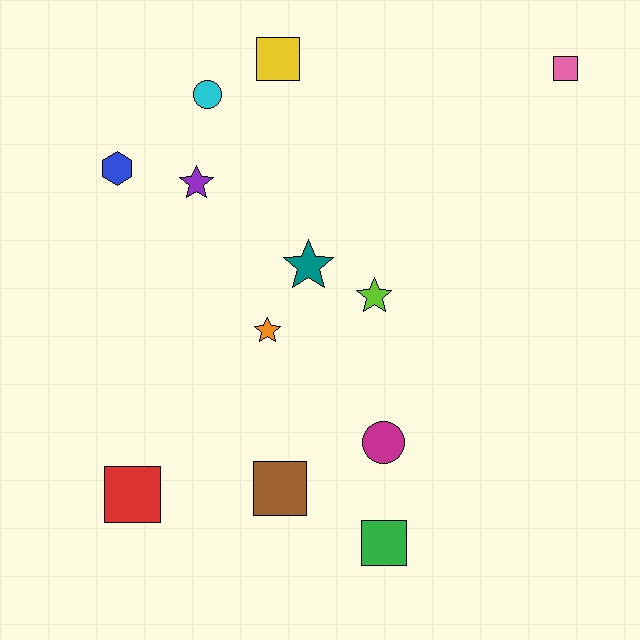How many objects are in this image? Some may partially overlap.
There are 12 objects.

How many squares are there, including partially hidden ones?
There are 5 squares.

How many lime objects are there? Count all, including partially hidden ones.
There is 1 lime object.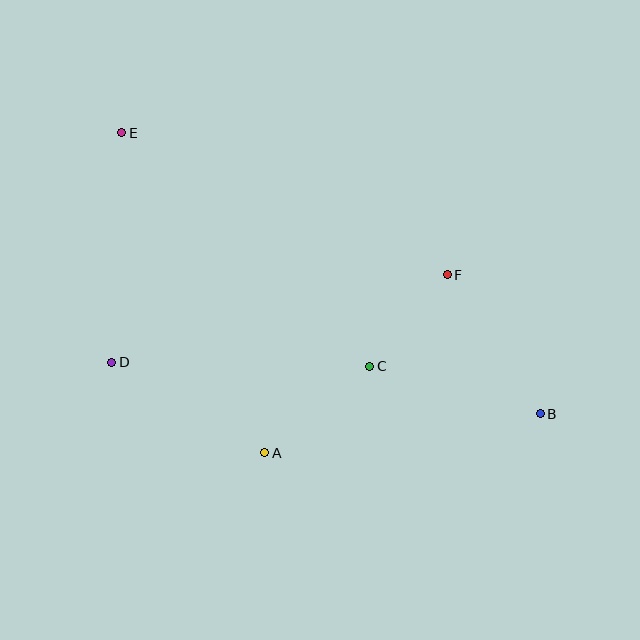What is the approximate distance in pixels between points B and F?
The distance between B and F is approximately 167 pixels.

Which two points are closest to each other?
Points C and F are closest to each other.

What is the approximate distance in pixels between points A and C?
The distance between A and C is approximately 136 pixels.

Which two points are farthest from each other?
Points B and E are farthest from each other.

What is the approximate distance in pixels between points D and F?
The distance between D and F is approximately 347 pixels.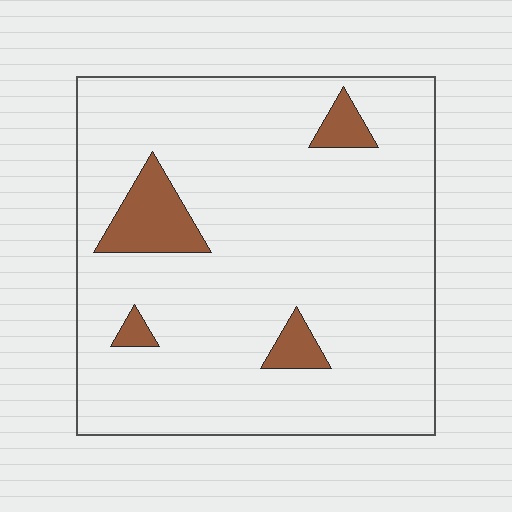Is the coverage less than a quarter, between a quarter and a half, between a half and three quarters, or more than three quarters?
Less than a quarter.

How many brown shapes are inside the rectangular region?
4.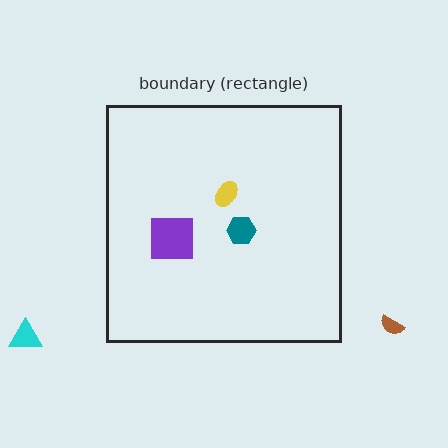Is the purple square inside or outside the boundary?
Inside.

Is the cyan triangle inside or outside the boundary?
Outside.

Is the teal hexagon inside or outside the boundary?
Inside.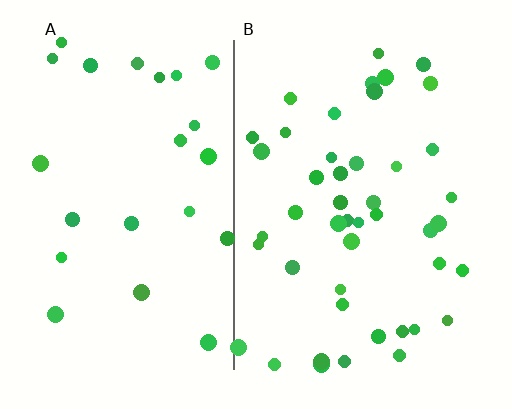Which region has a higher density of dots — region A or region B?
B (the right).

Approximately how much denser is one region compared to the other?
Approximately 1.9× — region B over region A.